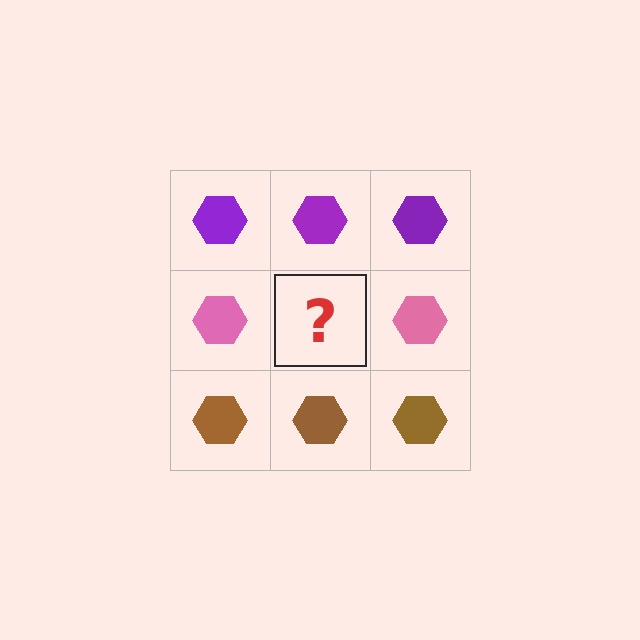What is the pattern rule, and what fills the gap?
The rule is that each row has a consistent color. The gap should be filled with a pink hexagon.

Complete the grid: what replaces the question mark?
The question mark should be replaced with a pink hexagon.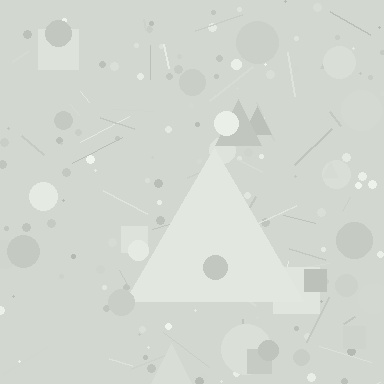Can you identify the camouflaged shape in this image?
The camouflaged shape is a triangle.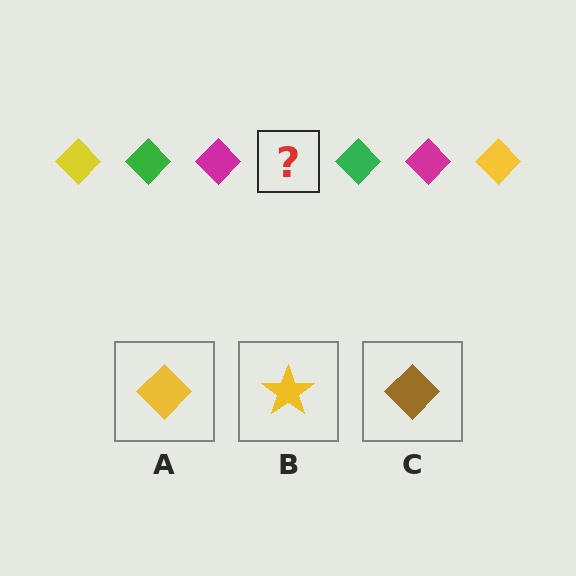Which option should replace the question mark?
Option A.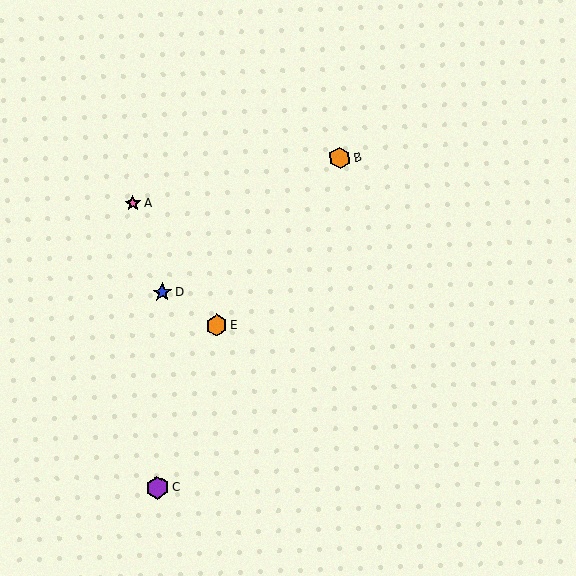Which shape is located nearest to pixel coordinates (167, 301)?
The blue star (labeled D) at (162, 292) is nearest to that location.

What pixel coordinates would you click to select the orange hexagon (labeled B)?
Click at (340, 158) to select the orange hexagon B.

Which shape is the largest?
The purple hexagon (labeled C) is the largest.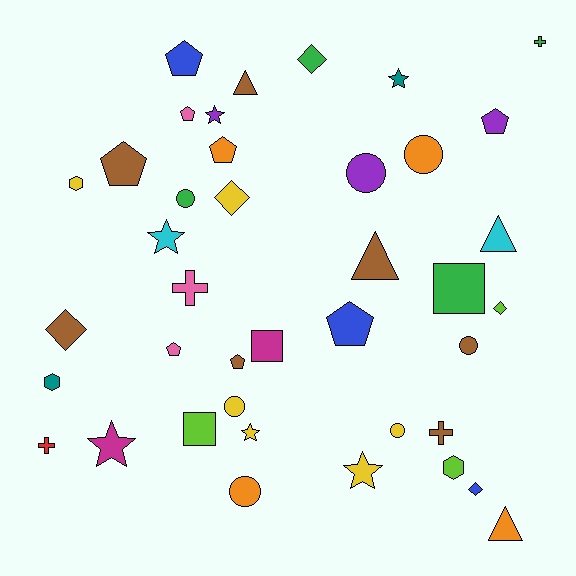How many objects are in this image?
There are 40 objects.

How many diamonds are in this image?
There are 5 diamonds.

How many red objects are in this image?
There is 1 red object.